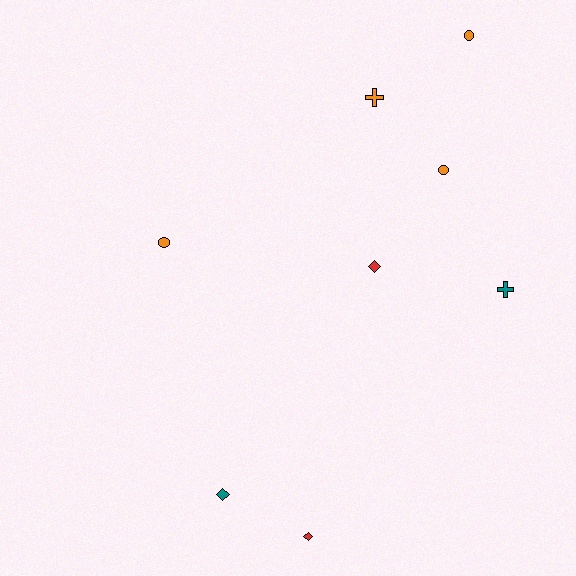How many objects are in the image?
There are 8 objects.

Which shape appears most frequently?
Circle, with 3 objects.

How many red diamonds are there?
There are 2 red diamonds.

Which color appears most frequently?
Orange, with 4 objects.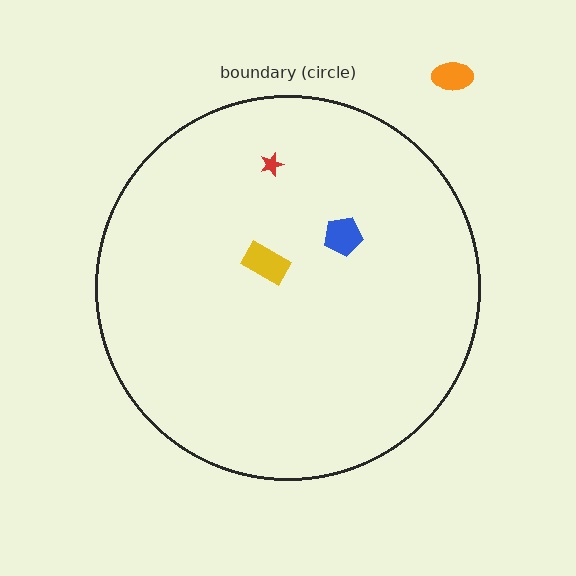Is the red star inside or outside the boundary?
Inside.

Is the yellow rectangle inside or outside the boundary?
Inside.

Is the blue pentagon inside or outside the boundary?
Inside.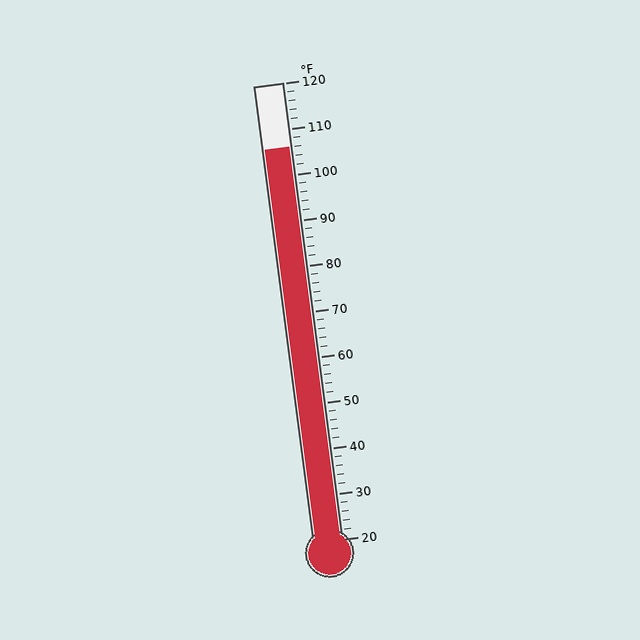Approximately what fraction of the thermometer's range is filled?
The thermometer is filled to approximately 85% of its range.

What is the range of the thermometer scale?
The thermometer scale ranges from 20°F to 120°F.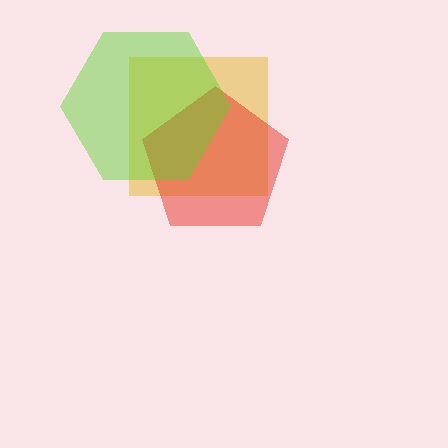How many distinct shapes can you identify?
There are 3 distinct shapes: a yellow square, a red pentagon, a lime hexagon.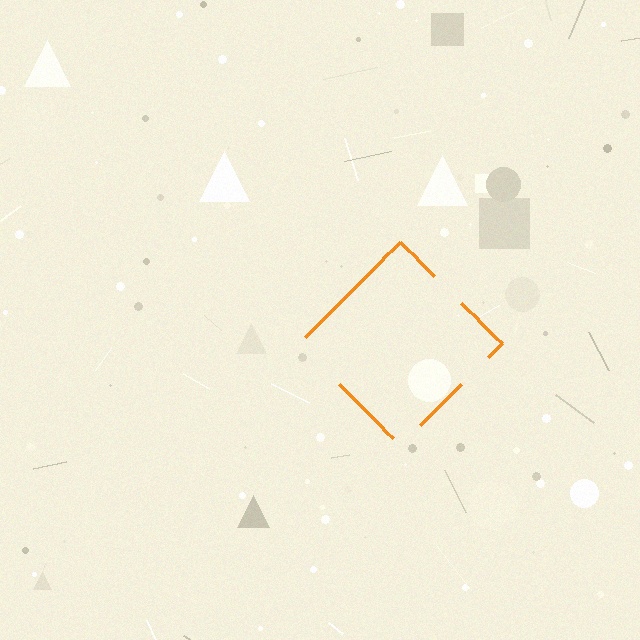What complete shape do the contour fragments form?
The contour fragments form a diamond.